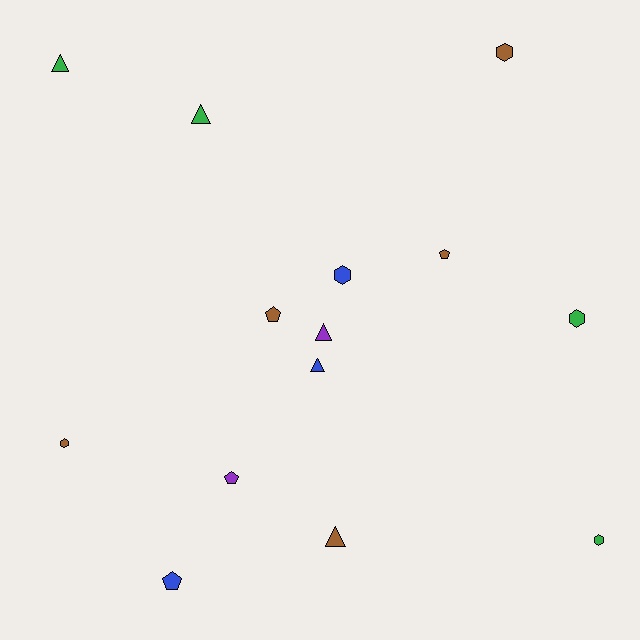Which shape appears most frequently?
Hexagon, with 5 objects.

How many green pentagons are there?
There are no green pentagons.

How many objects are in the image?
There are 14 objects.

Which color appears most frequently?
Brown, with 5 objects.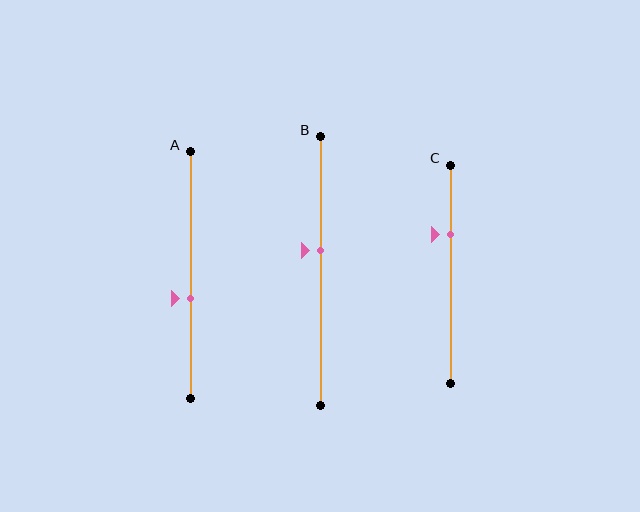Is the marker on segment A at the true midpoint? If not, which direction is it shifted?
No, the marker on segment A is shifted downward by about 9% of the segment length.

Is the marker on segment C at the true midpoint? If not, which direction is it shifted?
No, the marker on segment C is shifted upward by about 18% of the segment length.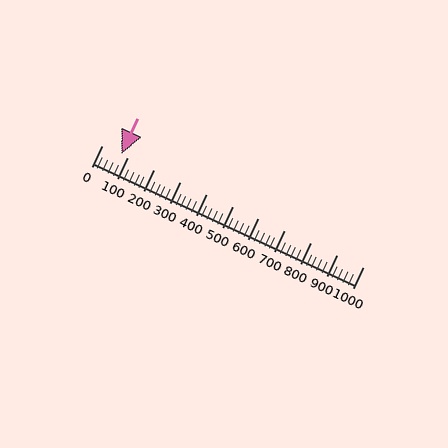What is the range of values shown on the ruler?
The ruler shows values from 0 to 1000.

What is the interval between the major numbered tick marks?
The major tick marks are spaced 100 units apart.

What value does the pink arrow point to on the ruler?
The pink arrow points to approximately 73.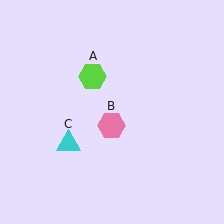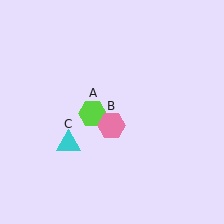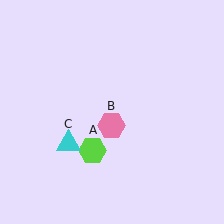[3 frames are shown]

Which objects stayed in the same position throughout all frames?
Pink hexagon (object B) and cyan triangle (object C) remained stationary.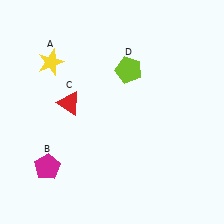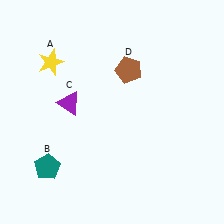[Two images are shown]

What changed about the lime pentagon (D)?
In Image 1, D is lime. In Image 2, it changed to brown.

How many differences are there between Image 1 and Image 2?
There are 3 differences between the two images.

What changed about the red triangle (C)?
In Image 1, C is red. In Image 2, it changed to purple.